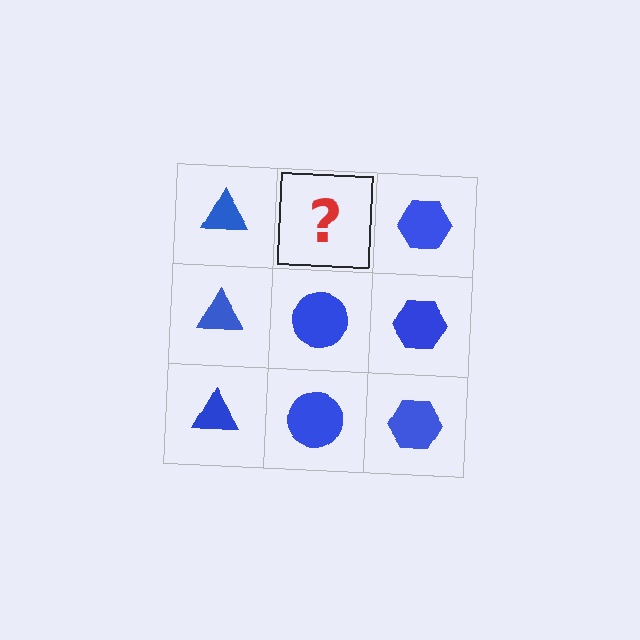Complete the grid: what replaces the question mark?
The question mark should be replaced with a blue circle.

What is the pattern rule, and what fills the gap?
The rule is that each column has a consistent shape. The gap should be filled with a blue circle.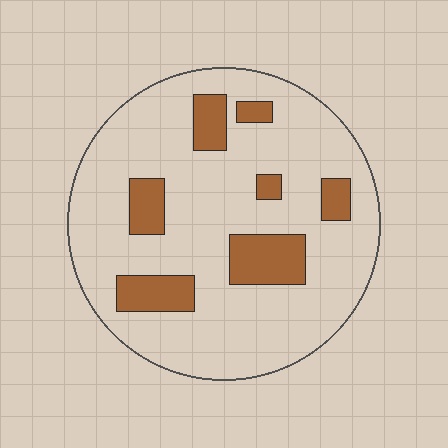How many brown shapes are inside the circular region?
7.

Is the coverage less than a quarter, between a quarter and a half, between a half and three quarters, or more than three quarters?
Less than a quarter.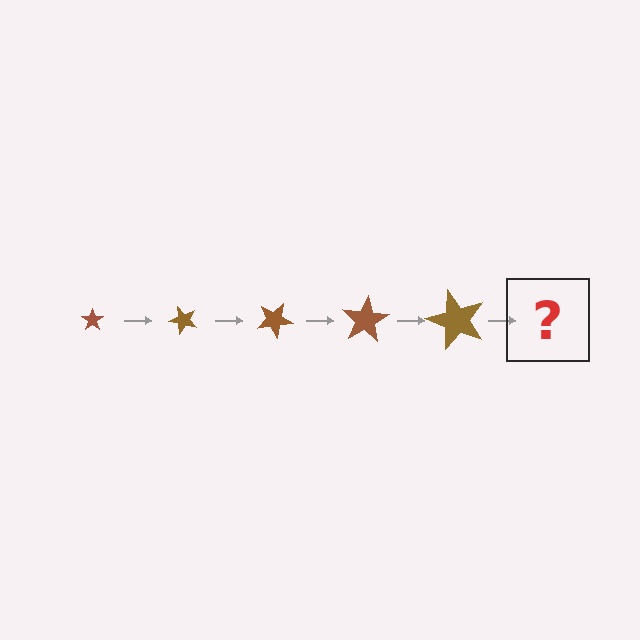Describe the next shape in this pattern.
It should be a star, larger than the previous one and rotated 250 degrees from the start.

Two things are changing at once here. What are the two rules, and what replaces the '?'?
The two rules are that the star grows larger each step and it rotates 50 degrees each step. The '?' should be a star, larger than the previous one and rotated 250 degrees from the start.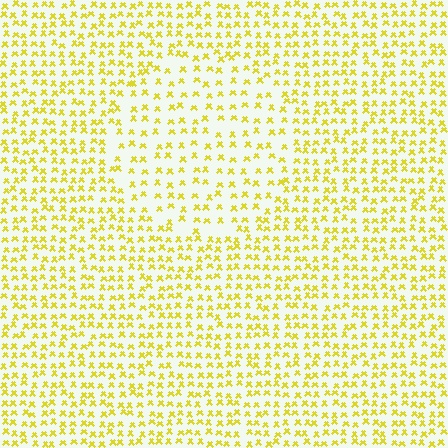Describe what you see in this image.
The image contains small yellow elements arranged at two different densities. A circle-shaped region is visible where the elements are less densely packed than the surrounding area.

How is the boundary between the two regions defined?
The boundary is defined by a change in element density (approximately 1.7x ratio). All elements are the same color, size, and shape.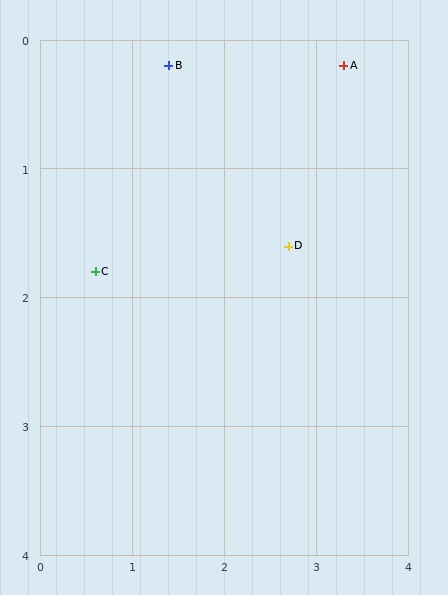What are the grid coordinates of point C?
Point C is at approximately (0.6, 1.8).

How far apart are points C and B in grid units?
Points C and B are about 1.8 grid units apart.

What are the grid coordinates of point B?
Point B is at approximately (1.4, 0.2).